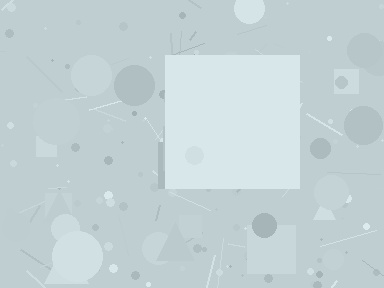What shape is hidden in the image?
A square is hidden in the image.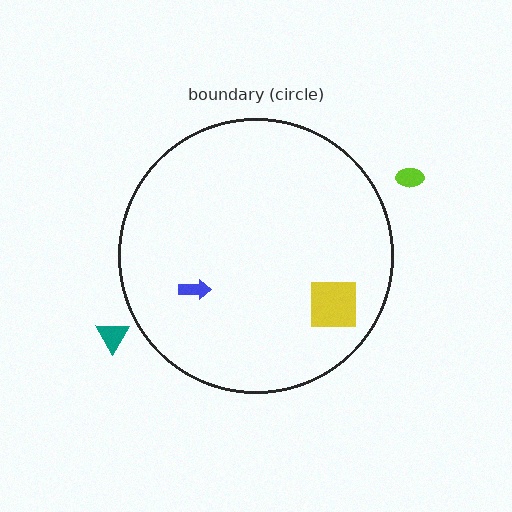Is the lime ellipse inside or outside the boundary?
Outside.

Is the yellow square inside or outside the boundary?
Inside.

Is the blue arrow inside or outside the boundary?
Inside.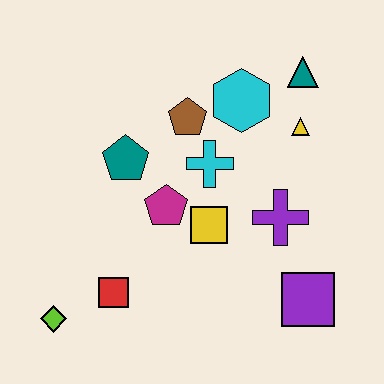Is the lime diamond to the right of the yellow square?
No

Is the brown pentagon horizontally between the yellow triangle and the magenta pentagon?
Yes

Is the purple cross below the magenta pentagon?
Yes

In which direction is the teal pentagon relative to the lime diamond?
The teal pentagon is above the lime diamond.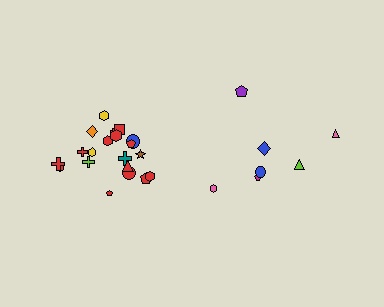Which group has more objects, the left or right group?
The left group.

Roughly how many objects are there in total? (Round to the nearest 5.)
Roughly 30 objects in total.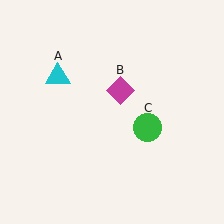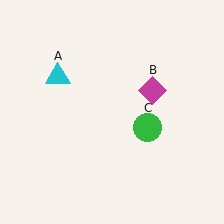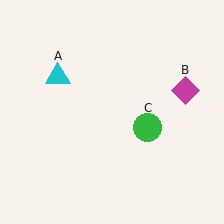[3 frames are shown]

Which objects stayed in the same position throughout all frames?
Cyan triangle (object A) and green circle (object C) remained stationary.